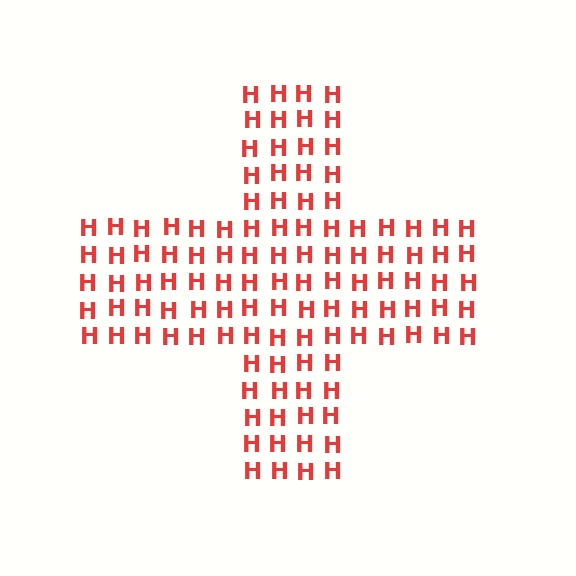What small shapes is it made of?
It is made of small letter H's.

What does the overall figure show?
The overall figure shows a cross.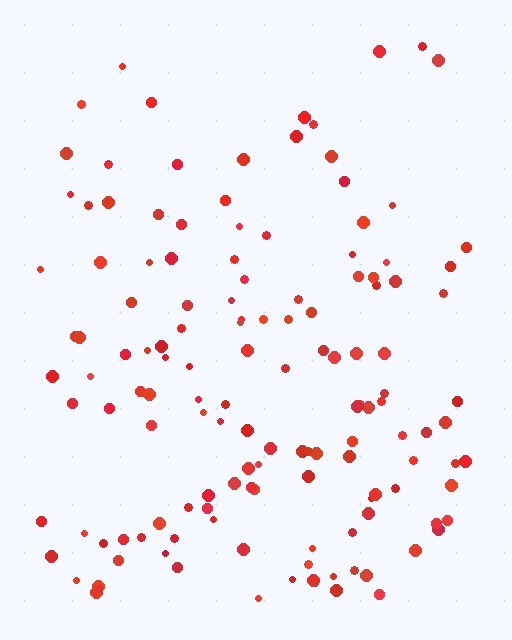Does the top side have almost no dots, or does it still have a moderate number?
Still a moderate number, just noticeably fewer than the bottom.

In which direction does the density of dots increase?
From top to bottom, with the bottom side densest.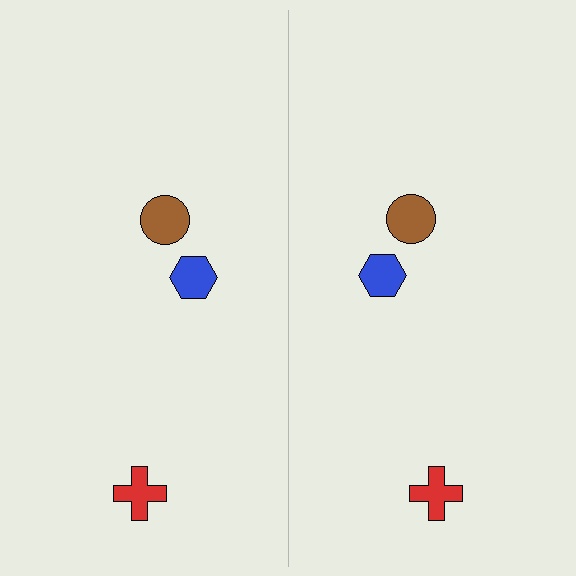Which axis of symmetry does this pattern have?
The pattern has a vertical axis of symmetry running through the center of the image.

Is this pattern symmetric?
Yes, this pattern has bilateral (reflection) symmetry.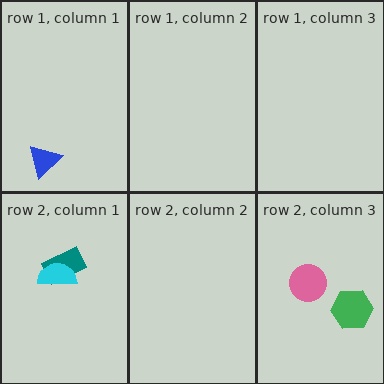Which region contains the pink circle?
The row 2, column 3 region.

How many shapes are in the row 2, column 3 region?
2.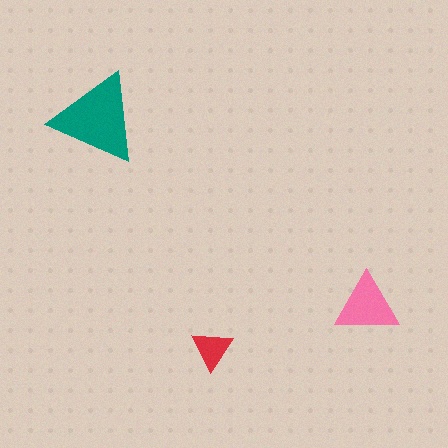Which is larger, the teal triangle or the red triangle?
The teal one.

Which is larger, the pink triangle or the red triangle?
The pink one.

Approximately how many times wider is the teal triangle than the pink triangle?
About 1.5 times wider.